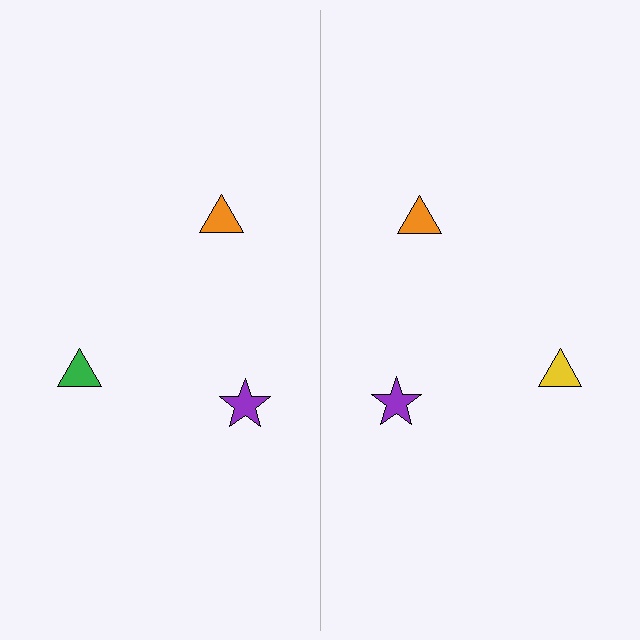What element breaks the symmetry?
The yellow triangle on the right side breaks the symmetry — its mirror counterpart is green.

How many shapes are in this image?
There are 6 shapes in this image.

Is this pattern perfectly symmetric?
No, the pattern is not perfectly symmetric. The yellow triangle on the right side breaks the symmetry — its mirror counterpart is green.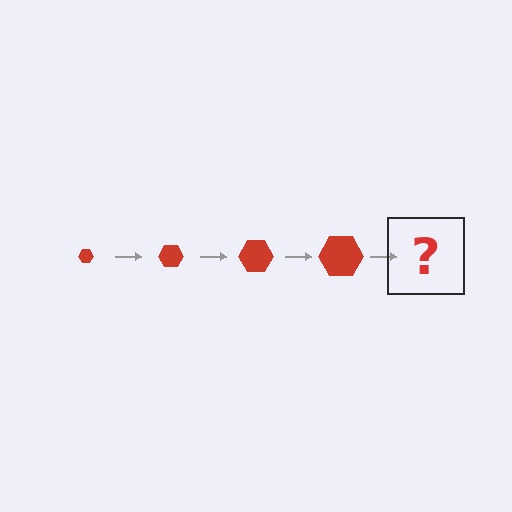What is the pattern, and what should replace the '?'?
The pattern is that the hexagon gets progressively larger each step. The '?' should be a red hexagon, larger than the previous one.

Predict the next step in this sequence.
The next step is a red hexagon, larger than the previous one.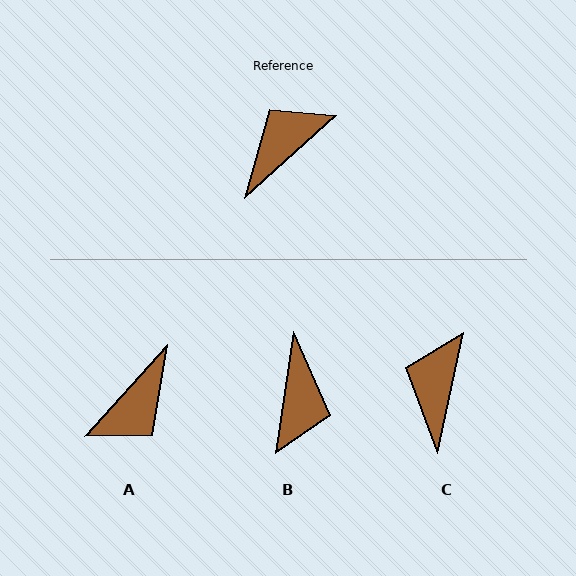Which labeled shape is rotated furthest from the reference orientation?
A, about 174 degrees away.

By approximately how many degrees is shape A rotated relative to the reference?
Approximately 174 degrees clockwise.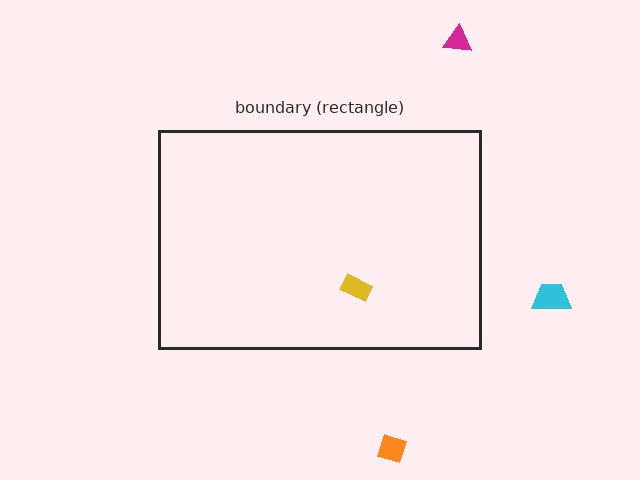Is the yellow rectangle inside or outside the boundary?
Inside.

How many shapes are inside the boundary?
1 inside, 3 outside.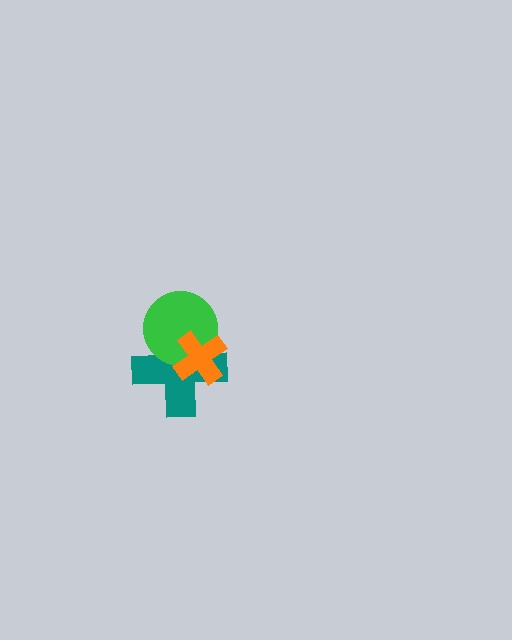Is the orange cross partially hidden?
No, no other shape covers it.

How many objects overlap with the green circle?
2 objects overlap with the green circle.